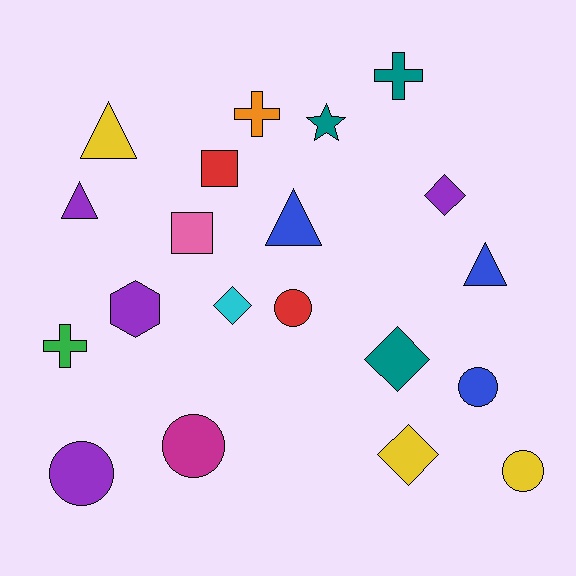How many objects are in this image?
There are 20 objects.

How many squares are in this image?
There are 2 squares.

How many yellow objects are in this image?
There are 3 yellow objects.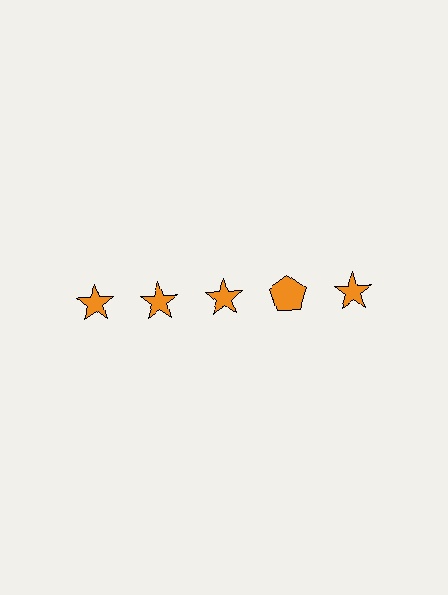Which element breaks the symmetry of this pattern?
The orange pentagon in the top row, second from right column breaks the symmetry. All other shapes are orange stars.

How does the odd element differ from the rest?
It has a different shape: pentagon instead of star.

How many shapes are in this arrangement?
There are 5 shapes arranged in a grid pattern.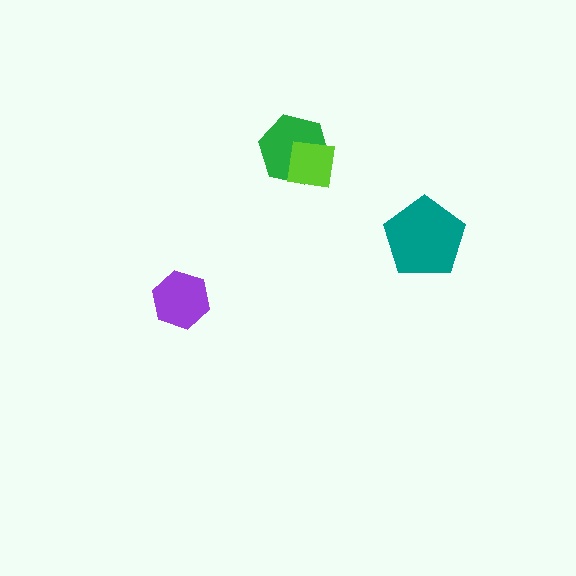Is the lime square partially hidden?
No, no other shape covers it.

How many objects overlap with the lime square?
1 object overlaps with the lime square.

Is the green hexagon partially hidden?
Yes, it is partially covered by another shape.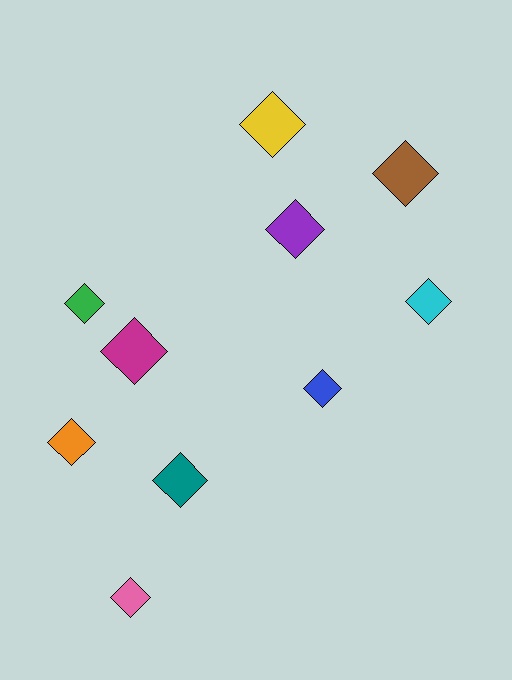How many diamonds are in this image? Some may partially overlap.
There are 10 diamonds.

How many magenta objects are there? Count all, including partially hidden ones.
There is 1 magenta object.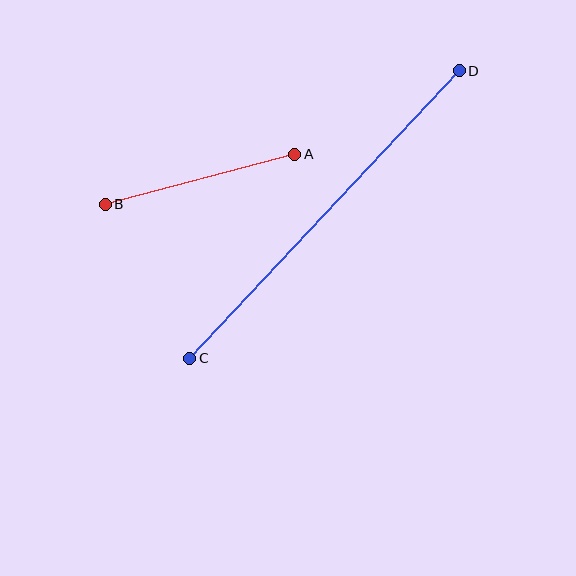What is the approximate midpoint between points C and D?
The midpoint is at approximately (325, 214) pixels.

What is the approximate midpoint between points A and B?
The midpoint is at approximately (200, 179) pixels.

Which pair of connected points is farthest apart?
Points C and D are farthest apart.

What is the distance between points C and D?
The distance is approximately 394 pixels.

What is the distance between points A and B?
The distance is approximately 196 pixels.